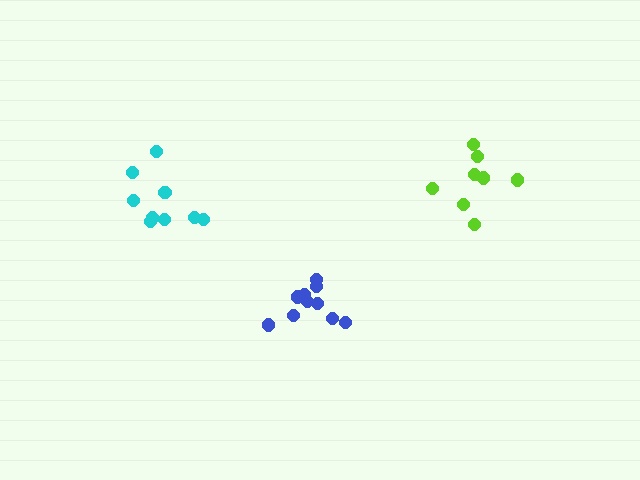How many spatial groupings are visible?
There are 3 spatial groupings.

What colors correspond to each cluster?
The clusters are colored: cyan, blue, lime.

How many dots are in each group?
Group 1: 9 dots, Group 2: 10 dots, Group 3: 8 dots (27 total).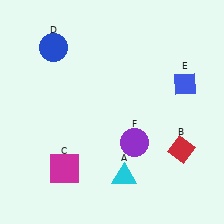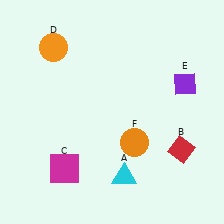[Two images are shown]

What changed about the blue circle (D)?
In Image 1, D is blue. In Image 2, it changed to orange.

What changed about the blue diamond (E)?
In Image 1, E is blue. In Image 2, it changed to purple.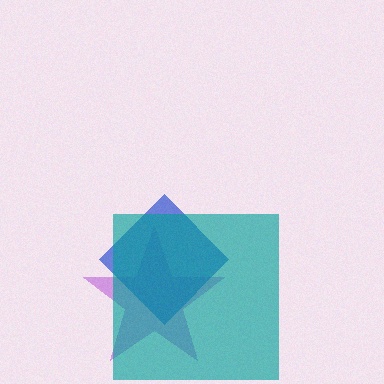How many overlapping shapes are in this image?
There are 3 overlapping shapes in the image.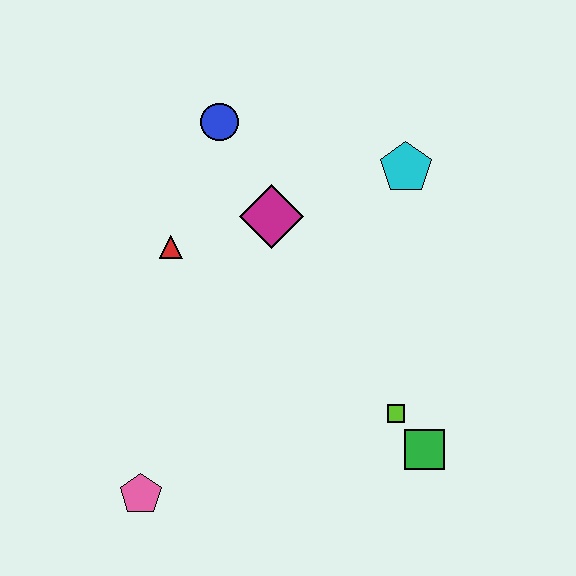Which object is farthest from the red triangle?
The green square is farthest from the red triangle.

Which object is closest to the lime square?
The green square is closest to the lime square.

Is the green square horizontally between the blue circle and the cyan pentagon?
No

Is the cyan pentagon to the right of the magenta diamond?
Yes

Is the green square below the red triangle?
Yes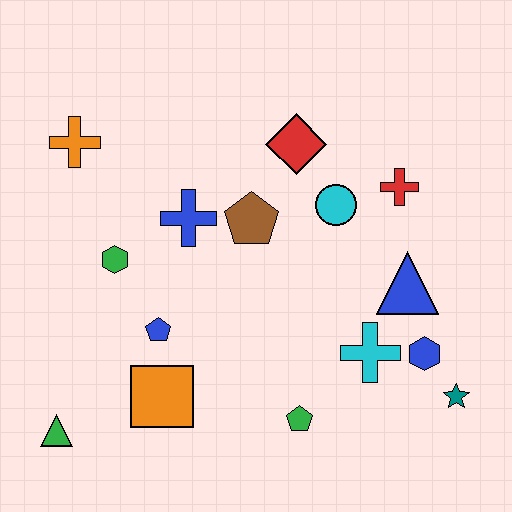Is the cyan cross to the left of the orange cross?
No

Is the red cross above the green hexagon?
Yes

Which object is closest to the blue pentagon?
The orange square is closest to the blue pentagon.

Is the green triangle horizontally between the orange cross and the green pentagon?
No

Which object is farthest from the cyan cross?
The orange cross is farthest from the cyan cross.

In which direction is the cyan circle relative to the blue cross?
The cyan circle is to the right of the blue cross.